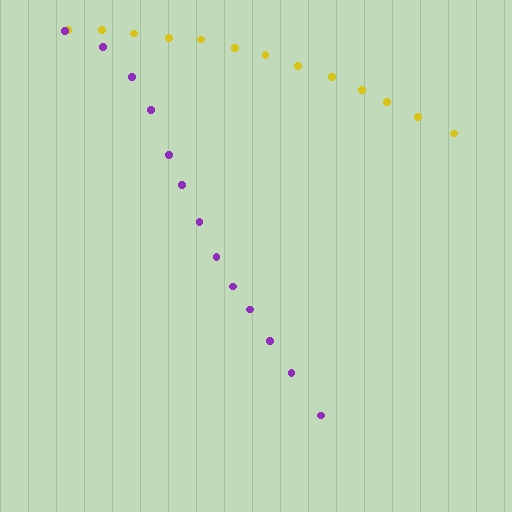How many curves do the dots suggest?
There are 2 distinct paths.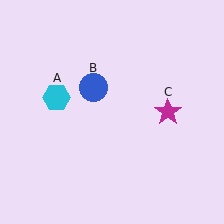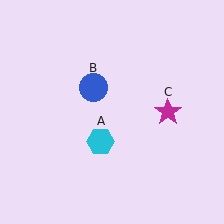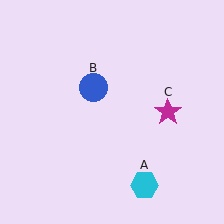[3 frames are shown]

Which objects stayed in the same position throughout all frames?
Blue circle (object B) and magenta star (object C) remained stationary.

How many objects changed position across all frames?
1 object changed position: cyan hexagon (object A).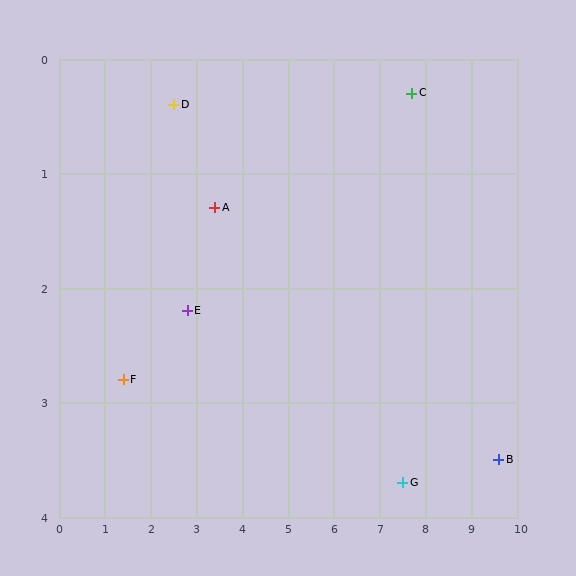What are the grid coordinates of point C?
Point C is at approximately (7.7, 0.3).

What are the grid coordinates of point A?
Point A is at approximately (3.4, 1.3).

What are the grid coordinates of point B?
Point B is at approximately (9.6, 3.5).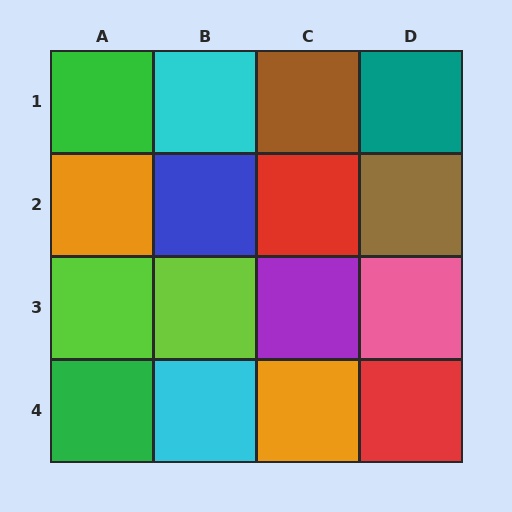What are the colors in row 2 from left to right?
Orange, blue, red, brown.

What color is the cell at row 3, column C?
Purple.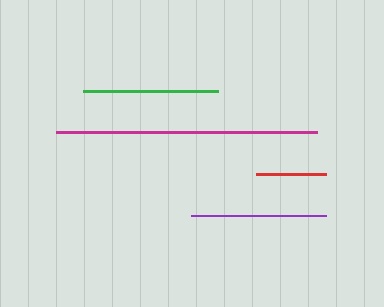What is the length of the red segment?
The red segment is approximately 70 pixels long.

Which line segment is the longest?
The magenta line is the longest at approximately 261 pixels.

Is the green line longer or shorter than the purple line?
The green line is longer than the purple line.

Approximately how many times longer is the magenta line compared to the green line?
The magenta line is approximately 1.9 times the length of the green line.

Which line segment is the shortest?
The red line is the shortest at approximately 70 pixels.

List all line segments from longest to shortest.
From longest to shortest: magenta, green, purple, red.